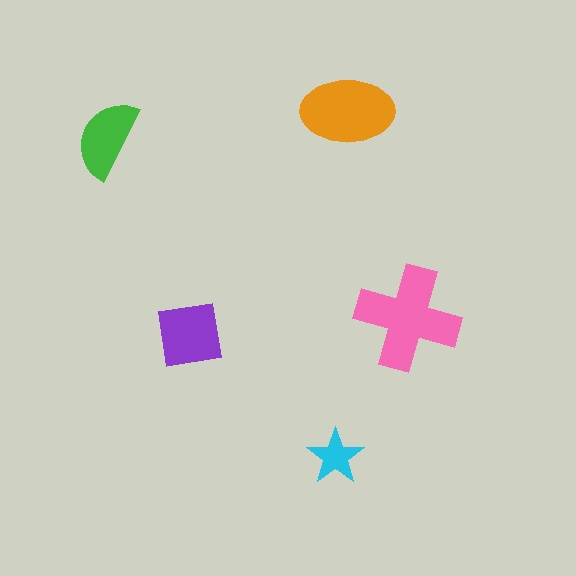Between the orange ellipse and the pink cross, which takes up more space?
The pink cross.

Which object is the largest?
The pink cross.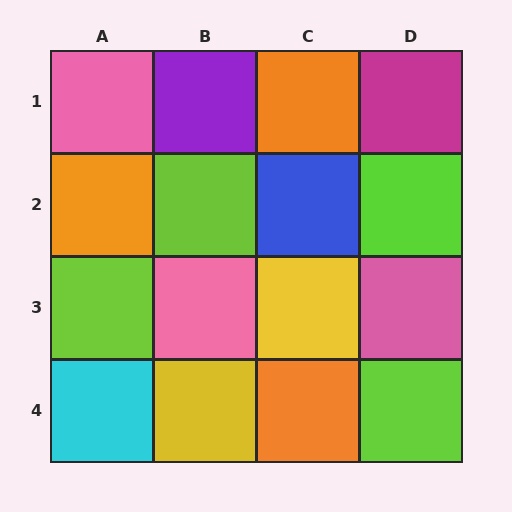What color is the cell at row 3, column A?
Lime.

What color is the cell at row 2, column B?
Lime.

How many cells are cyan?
1 cell is cyan.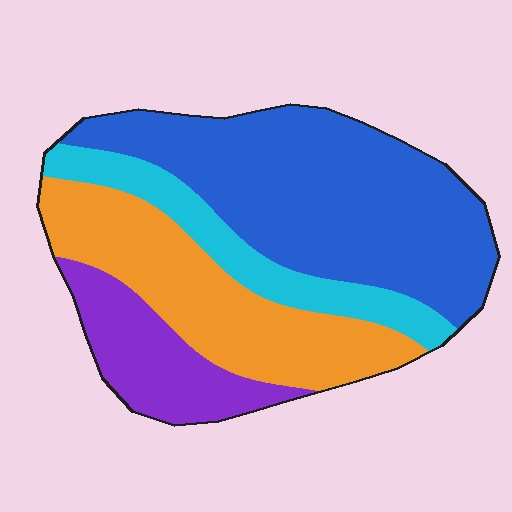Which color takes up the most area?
Blue, at roughly 45%.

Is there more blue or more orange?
Blue.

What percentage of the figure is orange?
Orange covers about 25% of the figure.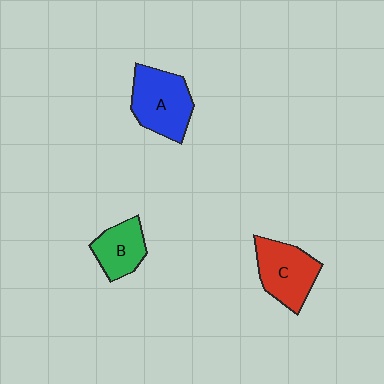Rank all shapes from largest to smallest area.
From largest to smallest: A (blue), C (red), B (green).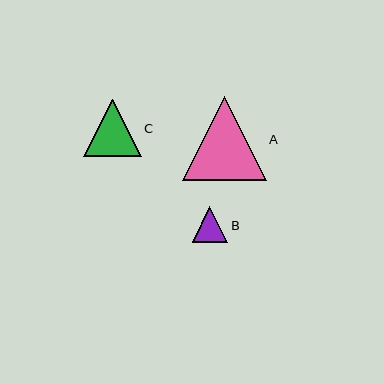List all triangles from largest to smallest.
From largest to smallest: A, C, B.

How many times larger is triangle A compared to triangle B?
Triangle A is approximately 2.4 times the size of triangle B.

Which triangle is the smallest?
Triangle B is the smallest with a size of approximately 36 pixels.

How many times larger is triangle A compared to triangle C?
Triangle A is approximately 1.4 times the size of triangle C.